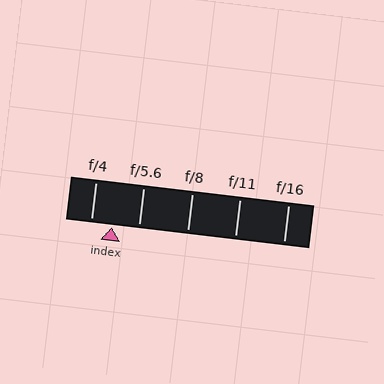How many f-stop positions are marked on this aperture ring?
There are 5 f-stop positions marked.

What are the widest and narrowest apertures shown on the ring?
The widest aperture shown is f/4 and the narrowest is f/16.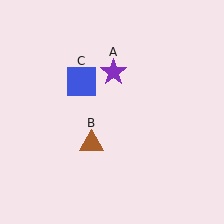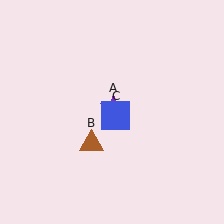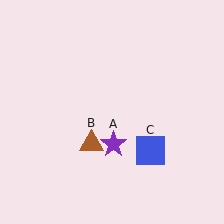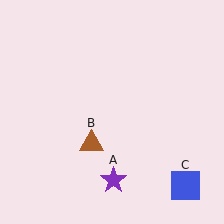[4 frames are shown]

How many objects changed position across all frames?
2 objects changed position: purple star (object A), blue square (object C).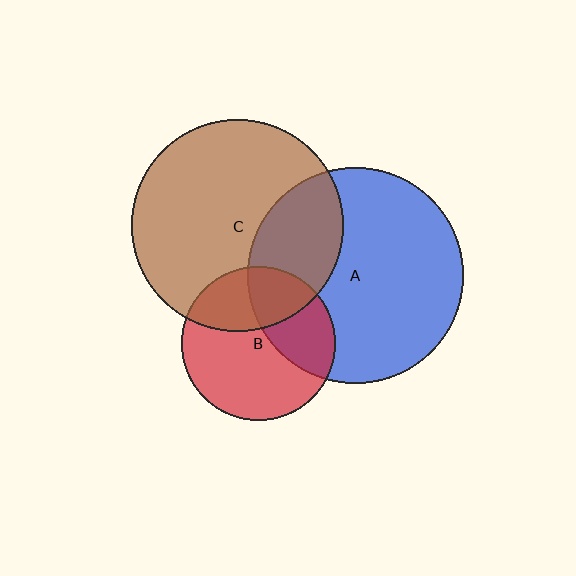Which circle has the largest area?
Circle A (blue).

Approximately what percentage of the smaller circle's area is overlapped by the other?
Approximately 35%.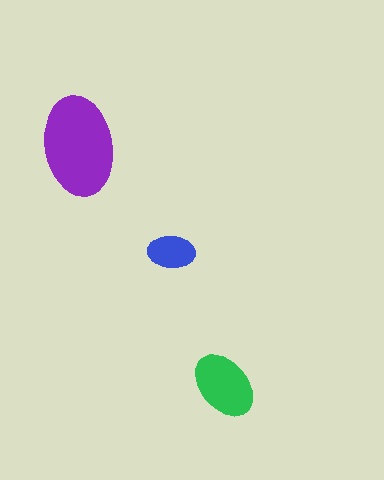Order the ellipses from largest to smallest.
the purple one, the green one, the blue one.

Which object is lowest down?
The green ellipse is bottommost.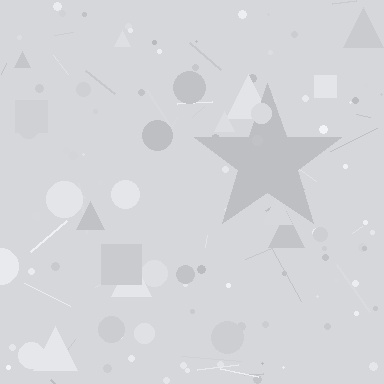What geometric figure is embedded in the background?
A star is embedded in the background.